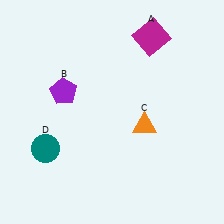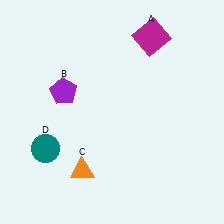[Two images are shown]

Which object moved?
The orange triangle (C) moved left.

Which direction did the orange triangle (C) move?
The orange triangle (C) moved left.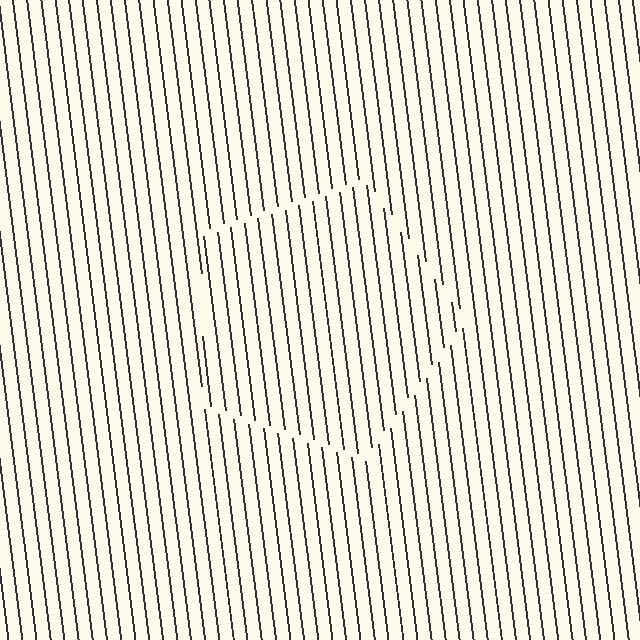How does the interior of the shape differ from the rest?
The interior of the shape contains the same grating, shifted by half a period — the contour is defined by the phase discontinuity where line-ends from the inner and outer gratings abut.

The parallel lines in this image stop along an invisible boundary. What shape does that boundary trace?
An illusory pentagon. The interior of the shape contains the same grating, shifted by half a period — the contour is defined by the phase discontinuity where line-ends from the inner and outer gratings abut.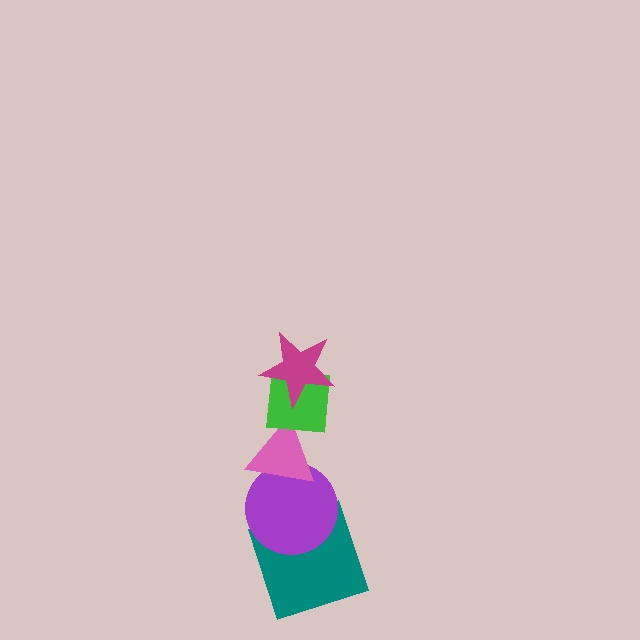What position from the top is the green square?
The green square is 2nd from the top.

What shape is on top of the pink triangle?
The green square is on top of the pink triangle.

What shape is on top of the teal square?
The purple circle is on top of the teal square.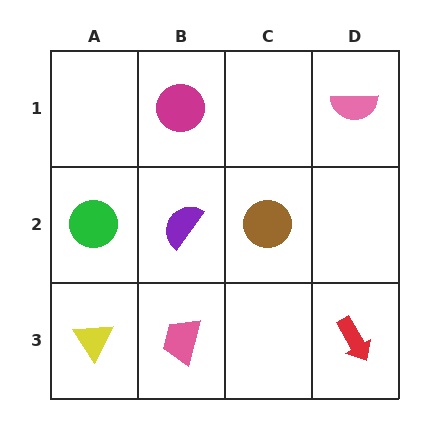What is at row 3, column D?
A red arrow.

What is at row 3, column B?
A pink trapezoid.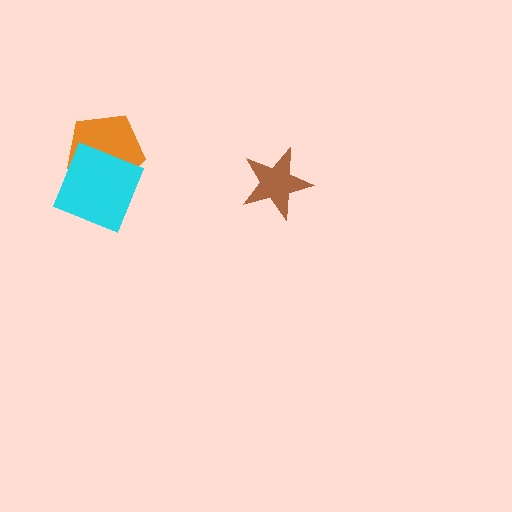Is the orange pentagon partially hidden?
Yes, it is partially covered by another shape.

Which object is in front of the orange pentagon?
The cyan square is in front of the orange pentagon.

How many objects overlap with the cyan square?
1 object overlaps with the cyan square.